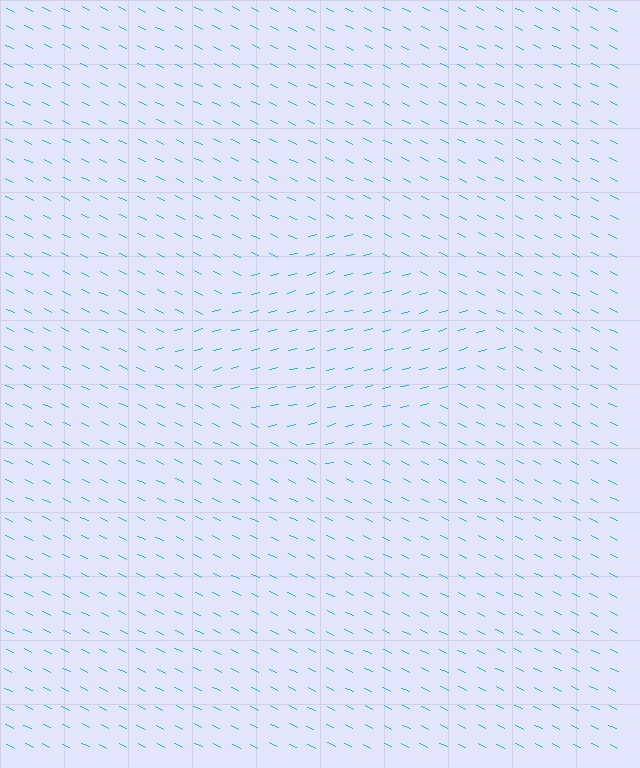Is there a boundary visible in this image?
Yes, there is a texture boundary formed by a change in line orientation.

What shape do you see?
I see a diamond.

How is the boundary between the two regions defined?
The boundary is defined purely by a change in line orientation (approximately 40 degrees difference). All lines are the same color and thickness.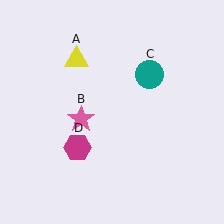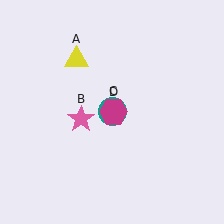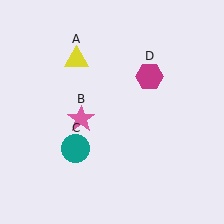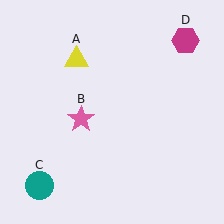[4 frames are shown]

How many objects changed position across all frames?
2 objects changed position: teal circle (object C), magenta hexagon (object D).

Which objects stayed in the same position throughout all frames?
Yellow triangle (object A) and pink star (object B) remained stationary.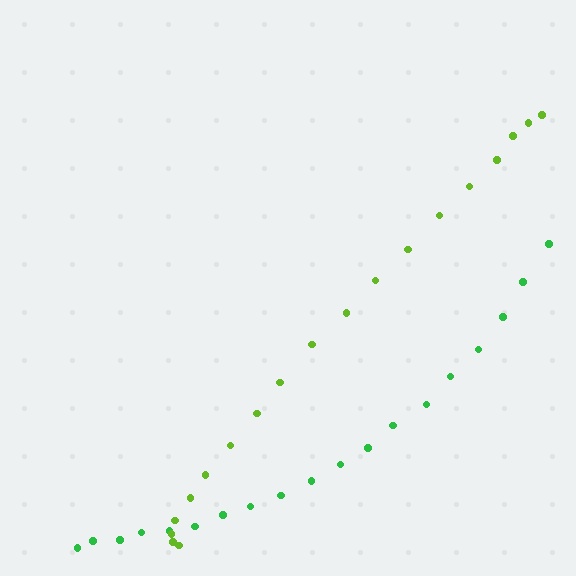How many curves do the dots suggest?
There are 2 distinct paths.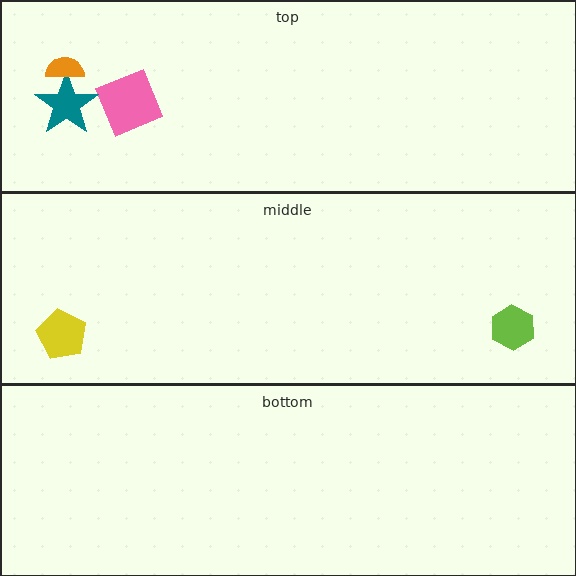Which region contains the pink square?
The top region.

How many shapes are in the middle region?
2.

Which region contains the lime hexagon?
The middle region.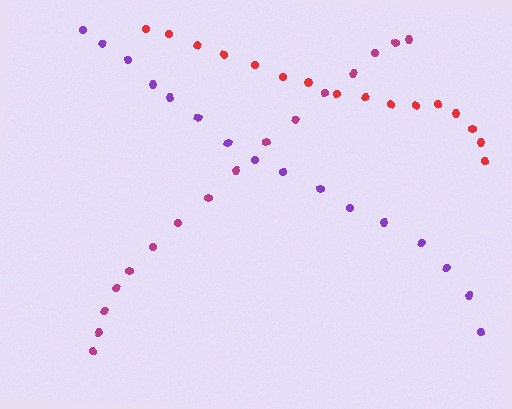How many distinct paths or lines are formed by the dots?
There are 3 distinct paths.